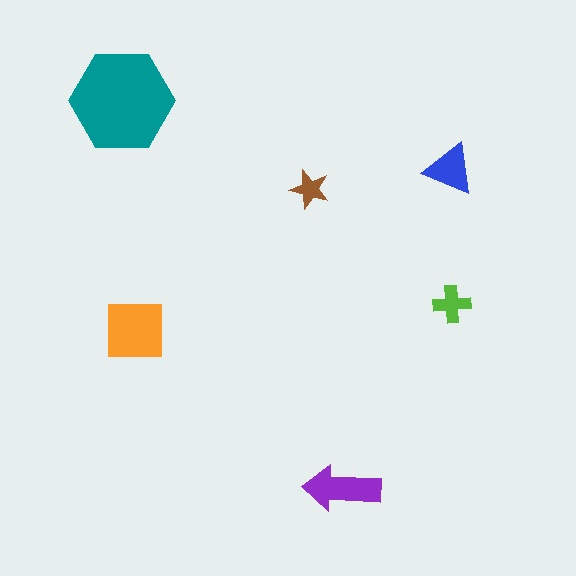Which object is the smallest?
The brown star.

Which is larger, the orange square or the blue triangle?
The orange square.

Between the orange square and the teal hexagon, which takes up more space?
The teal hexagon.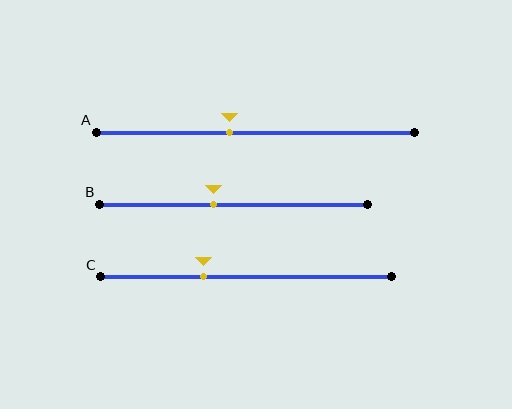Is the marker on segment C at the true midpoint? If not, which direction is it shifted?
No, the marker on segment C is shifted to the left by about 15% of the segment length.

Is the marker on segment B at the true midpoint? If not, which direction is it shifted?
No, the marker on segment B is shifted to the left by about 8% of the segment length.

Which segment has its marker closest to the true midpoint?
Segment B has its marker closest to the true midpoint.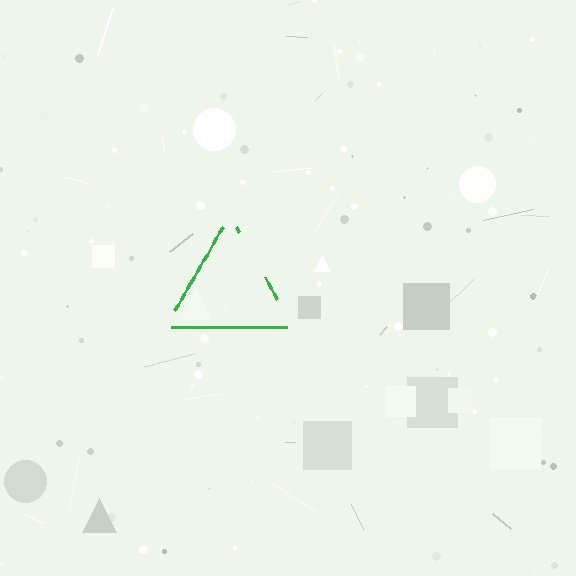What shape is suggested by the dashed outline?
The dashed outline suggests a triangle.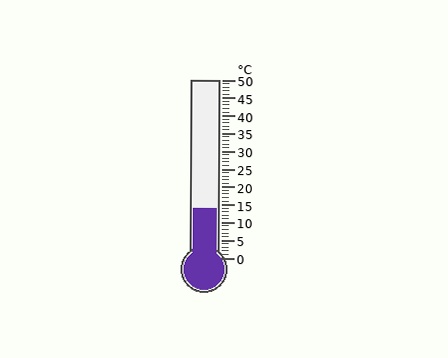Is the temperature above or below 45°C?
The temperature is below 45°C.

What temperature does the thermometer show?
The thermometer shows approximately 14°C.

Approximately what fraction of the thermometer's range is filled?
The thermometer is filled to approximately 30% of its range.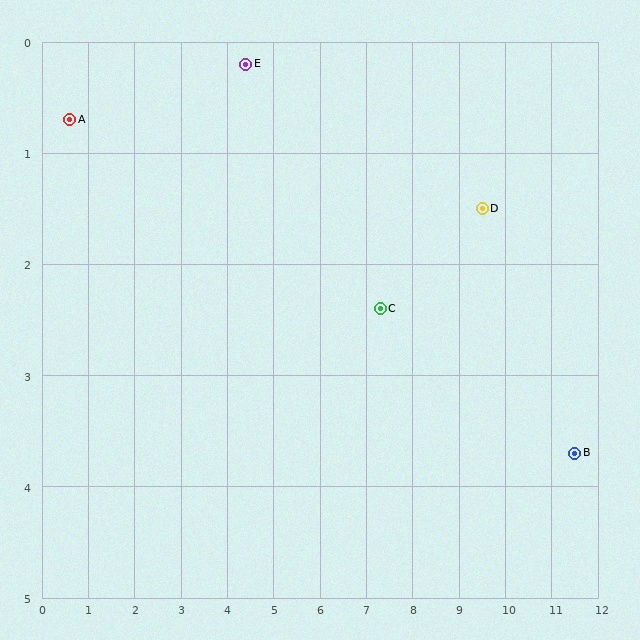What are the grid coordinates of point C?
Point C is at approximately (7.3, 2.4).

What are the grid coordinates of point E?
Point E is at approximately (4.4, 0.2).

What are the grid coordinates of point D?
Point D is at approximately (9.5, 1.5).